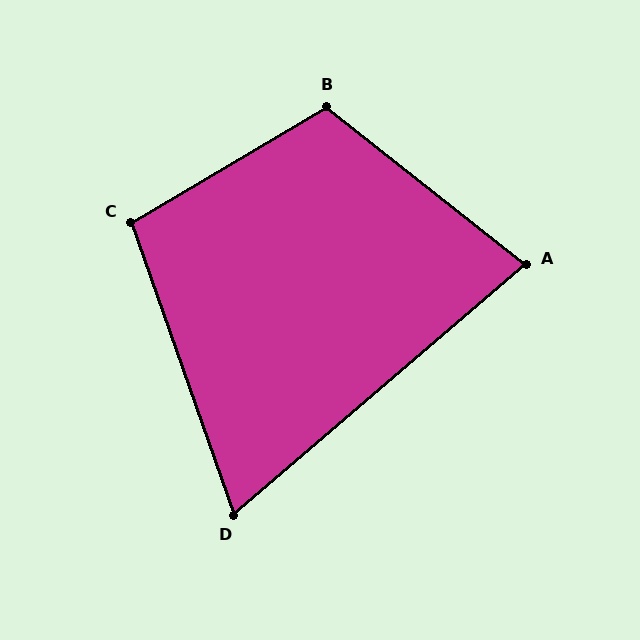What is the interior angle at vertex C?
Approximately 101 degrees (obtuse).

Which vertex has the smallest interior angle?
D, at approximately 69 degrees.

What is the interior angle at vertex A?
Approximately 79 degrees (acute).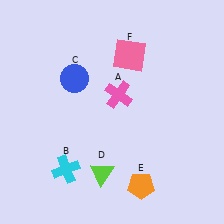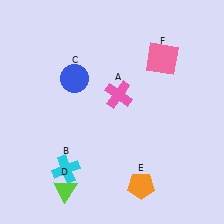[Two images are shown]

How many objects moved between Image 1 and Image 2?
2 objects moved between the two images.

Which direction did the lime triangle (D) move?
The lime triangle (D) moved left.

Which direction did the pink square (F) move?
The pink square (F) moved right.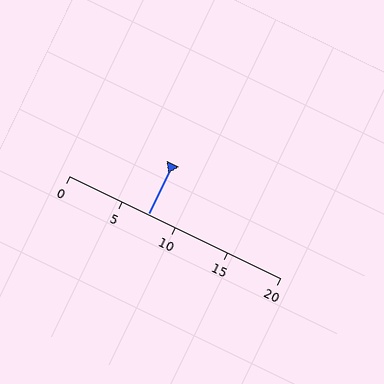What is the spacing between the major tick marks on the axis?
The major ticks are spaced 5 apart.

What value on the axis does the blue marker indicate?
The marker indicates approximately 7.5.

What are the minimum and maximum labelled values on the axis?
The axis runs from 0 to 20.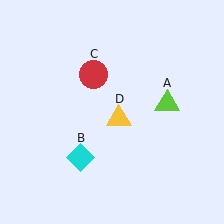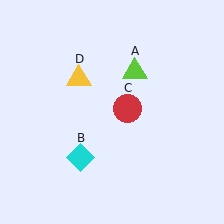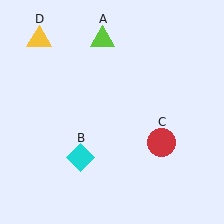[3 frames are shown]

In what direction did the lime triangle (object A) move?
The lime triangle (object A) moved up and to the left.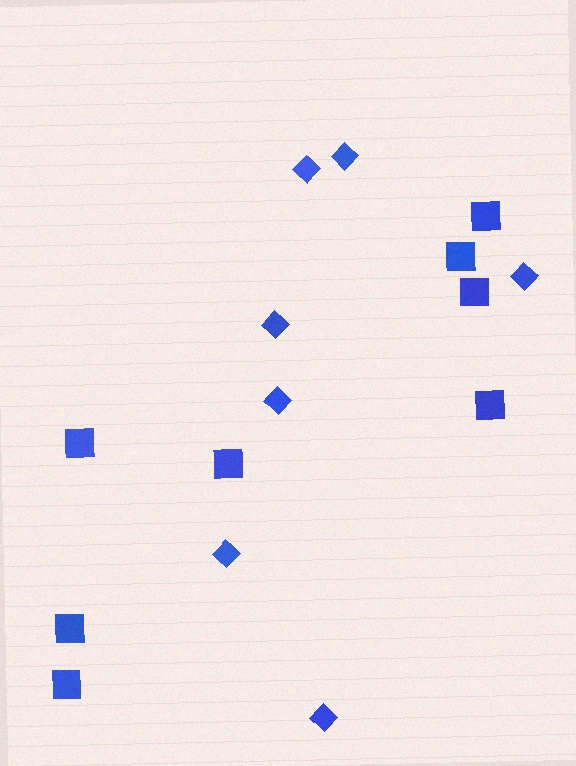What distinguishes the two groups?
There are 2 groups: one group of squares (8) and one group of diamonds (7).